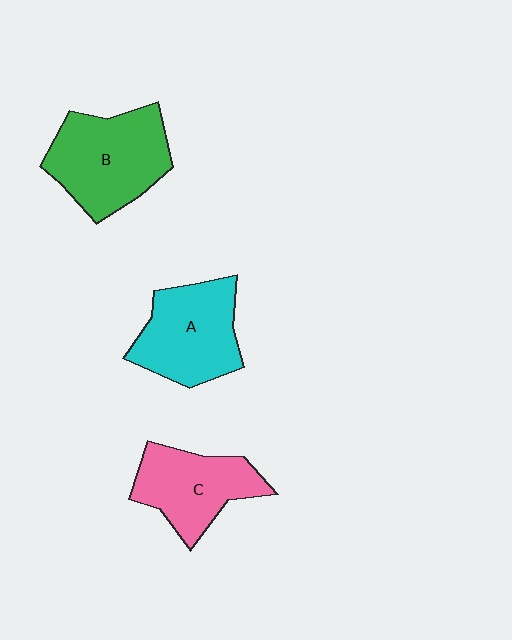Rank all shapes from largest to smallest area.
From largest to smallest: B (green), A (cyan), C (pink).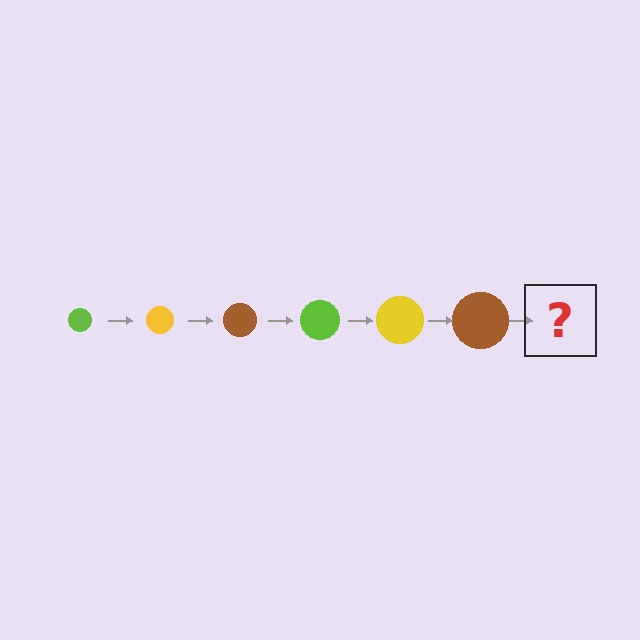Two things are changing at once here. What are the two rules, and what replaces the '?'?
The two rules are that the circle grows larger each step and the color cycles through lime, yellow, and brown. The '?' should be a lime circle, larger than the previous one.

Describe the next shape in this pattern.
It should be a lime circle, larger than the previous one.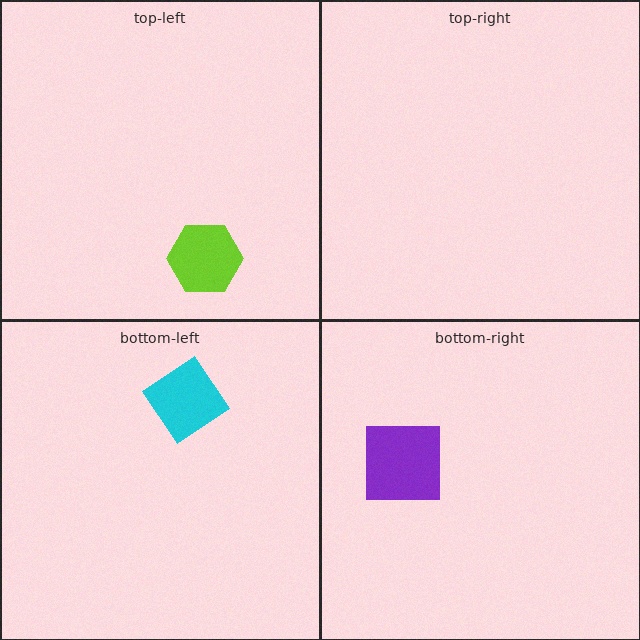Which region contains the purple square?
The bottom-right region.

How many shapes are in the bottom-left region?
1.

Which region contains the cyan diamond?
The bottom-left region.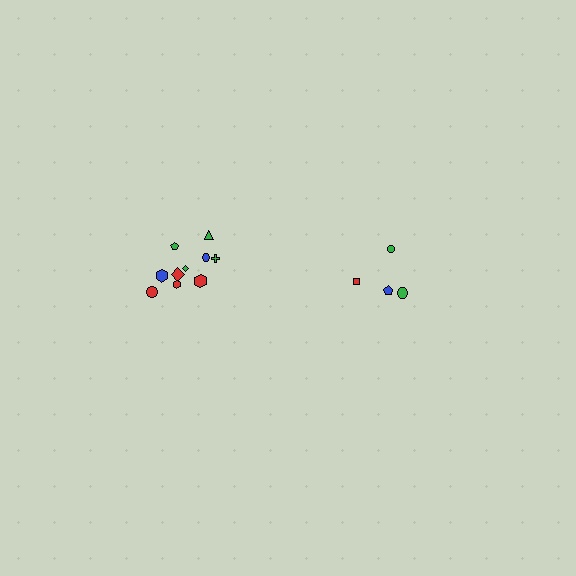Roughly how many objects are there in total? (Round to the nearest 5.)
Roughly 15 objects in total.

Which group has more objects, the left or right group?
The left group.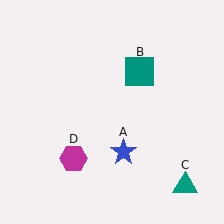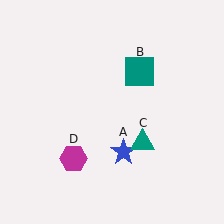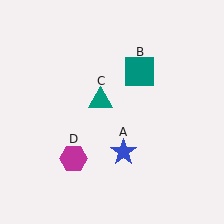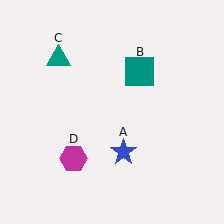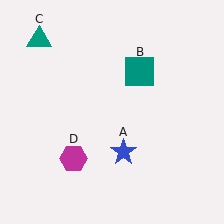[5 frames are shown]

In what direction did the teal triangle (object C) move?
The teal triangle (object C) moved up and to the left.